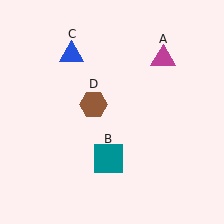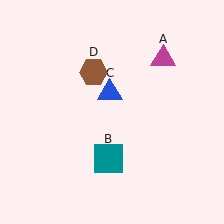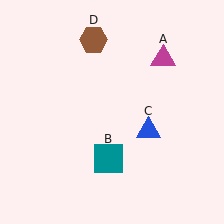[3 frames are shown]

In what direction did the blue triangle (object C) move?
The blue triangle (object C) moved down and to the right.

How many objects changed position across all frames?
2 objects changed position: blue triangle (object C), brown hexagon (object D).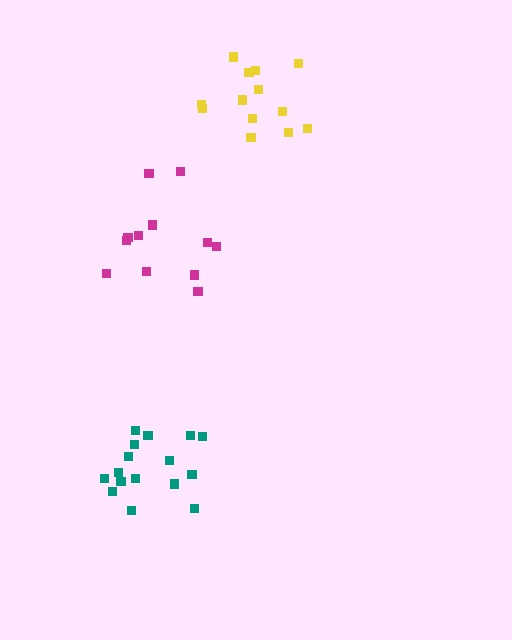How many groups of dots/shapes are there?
There are 3 groups.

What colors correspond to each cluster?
The clusters are colored: teal, yellow, magenta.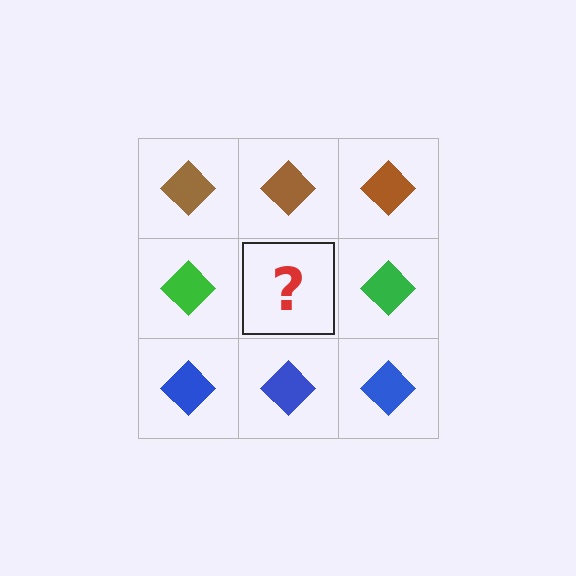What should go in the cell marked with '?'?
The missing cell should contain a green diamond.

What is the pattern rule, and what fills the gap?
The rule is that each row has a consistent color. The gap should be filled with a green diamond.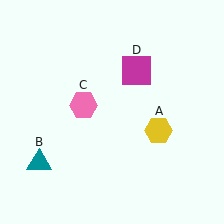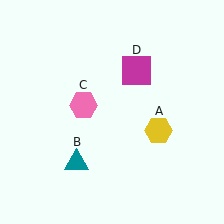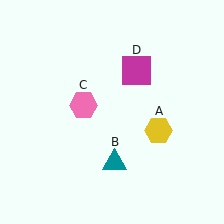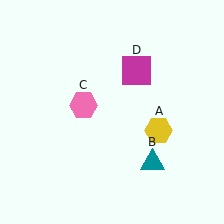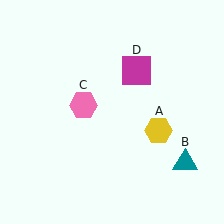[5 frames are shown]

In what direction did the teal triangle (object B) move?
The teal triangle (object B) moved right.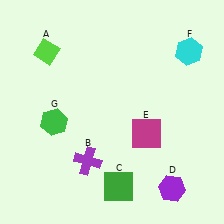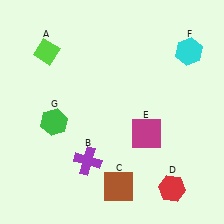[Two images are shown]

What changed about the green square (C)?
In Image 1, C is green. In Image 2, it changed to brown.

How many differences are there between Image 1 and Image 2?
There are 2 differences between the two images.